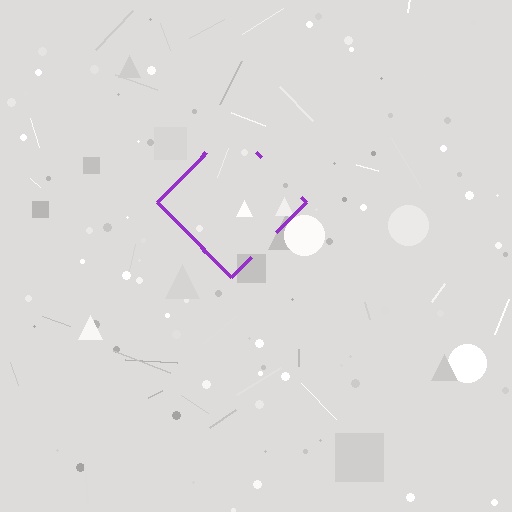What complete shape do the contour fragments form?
The contour fragments form a diamond.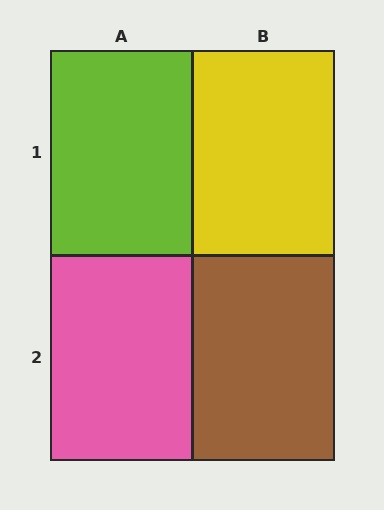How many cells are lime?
1 cell is lime.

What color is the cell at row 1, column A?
Lime.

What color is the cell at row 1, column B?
Yellow.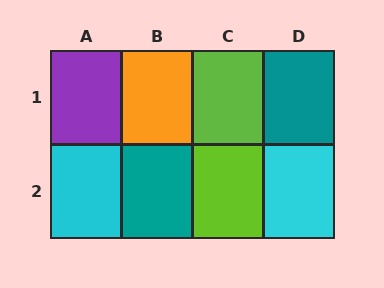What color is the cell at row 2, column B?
Teal.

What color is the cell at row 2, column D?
Cyan.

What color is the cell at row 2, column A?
Cyan.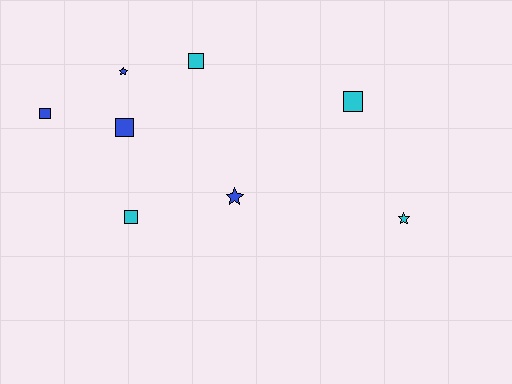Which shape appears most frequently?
Square, with 5 objects.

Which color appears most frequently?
Blue, with 4 objects.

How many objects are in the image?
There are 8 objects.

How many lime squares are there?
There are no lime squares.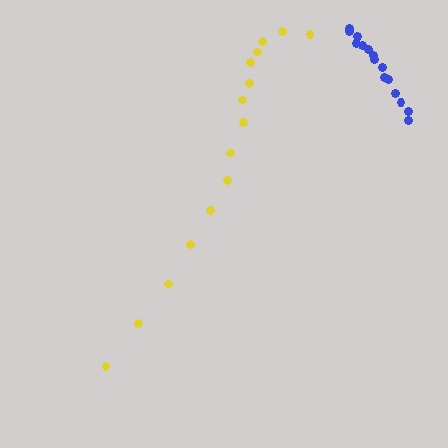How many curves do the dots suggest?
There are 2 distinct paths.